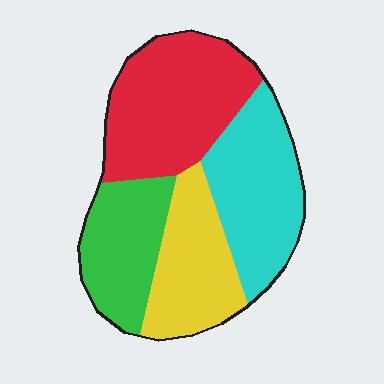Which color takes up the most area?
Red, at roughly 30%.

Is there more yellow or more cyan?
Cyan.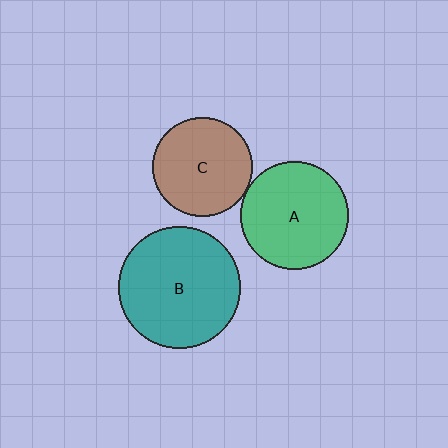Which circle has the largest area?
Circle B (teal).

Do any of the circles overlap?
No, none of the circles overlap.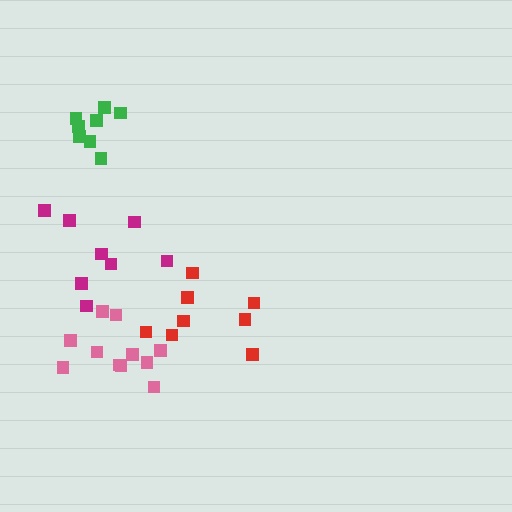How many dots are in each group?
Group 1: 9 dots, Group 2: 8 dots, Group 3: 8 dots, Group 4: 11 dots (36 total).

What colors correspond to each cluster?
The clusters are colored: green, magenta, red, pink.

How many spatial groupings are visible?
There are 4 spatial groupings.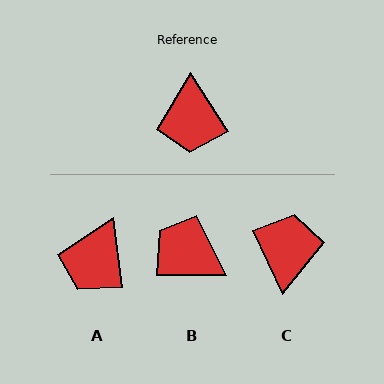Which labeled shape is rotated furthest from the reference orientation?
C, about 172 degrees away.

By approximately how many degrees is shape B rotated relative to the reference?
Approximately 123 degrees clockwise.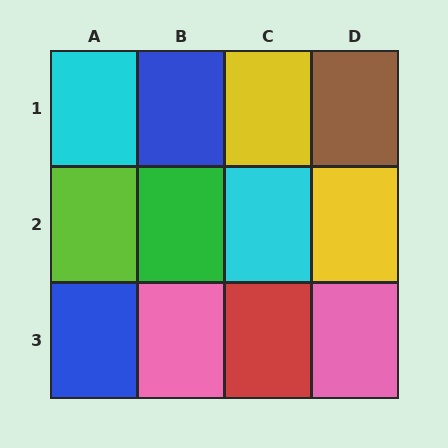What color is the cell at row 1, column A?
Cyan.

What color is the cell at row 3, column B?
Pink.